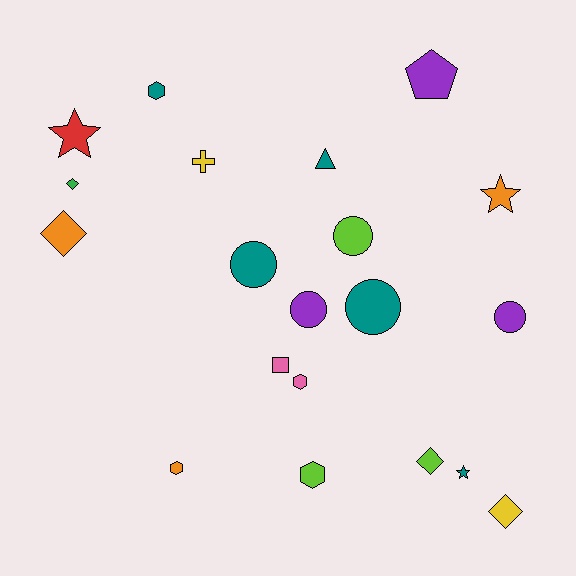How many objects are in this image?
There are 20 objects.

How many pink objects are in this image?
There are 2 pink objects.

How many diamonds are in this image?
There are 4 diamonds.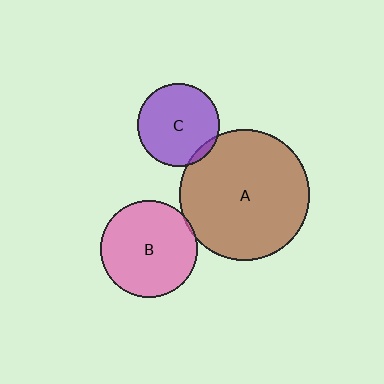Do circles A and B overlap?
Yes.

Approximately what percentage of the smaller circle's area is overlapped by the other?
Approximately 5%.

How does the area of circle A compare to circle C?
Approximately 2.5 times.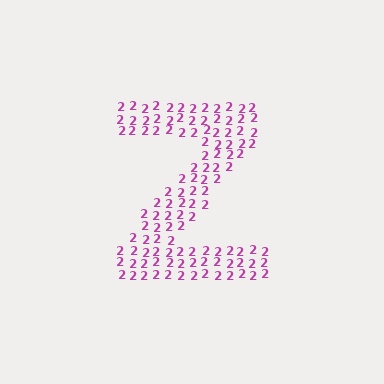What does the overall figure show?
The overall figure shows the letter Z.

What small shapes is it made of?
It is made of small digit 2's.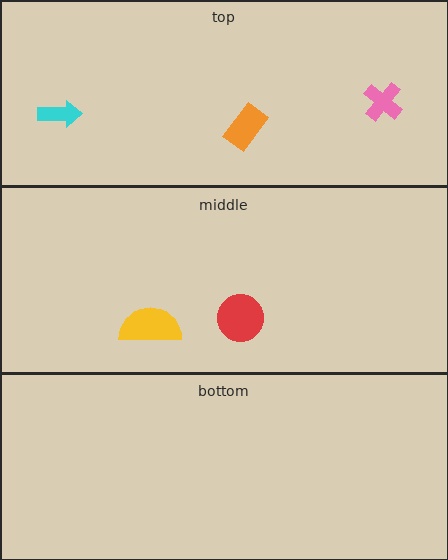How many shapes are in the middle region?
2.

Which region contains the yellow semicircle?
The middle region.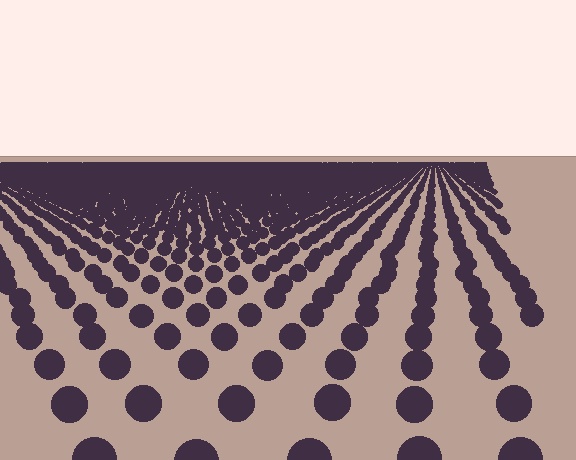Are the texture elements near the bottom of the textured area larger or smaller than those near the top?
Larger. Near the bottom, elements are closer to the viewer and appear at a bigger on-screen size.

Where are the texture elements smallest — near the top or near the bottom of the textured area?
Near the top.